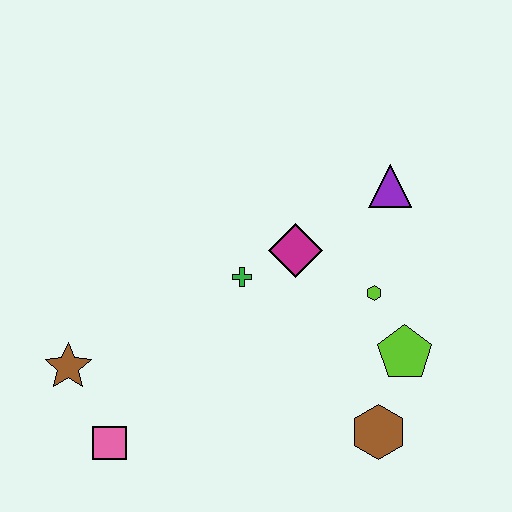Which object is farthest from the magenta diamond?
The pink square is farthest from the magenta diamond.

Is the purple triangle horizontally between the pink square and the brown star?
No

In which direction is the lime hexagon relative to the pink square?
The lime hexagon is to the right of the pink square.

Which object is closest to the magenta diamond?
The green cross is closest to the magenta diamond.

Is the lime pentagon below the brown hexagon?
No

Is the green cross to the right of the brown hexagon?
No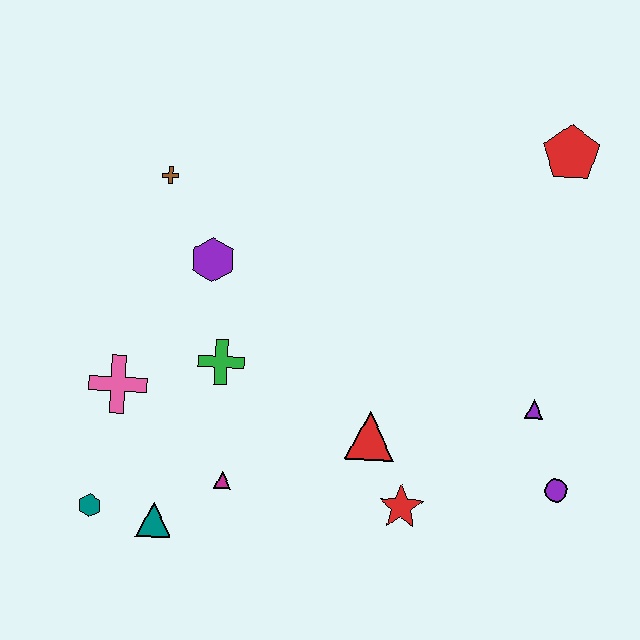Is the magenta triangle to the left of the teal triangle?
No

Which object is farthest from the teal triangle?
The red pentagon is farthest from the teal triangle.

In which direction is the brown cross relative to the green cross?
The brown cross is above the green cross.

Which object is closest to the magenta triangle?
The teal triangle is closest to the magenta triangle.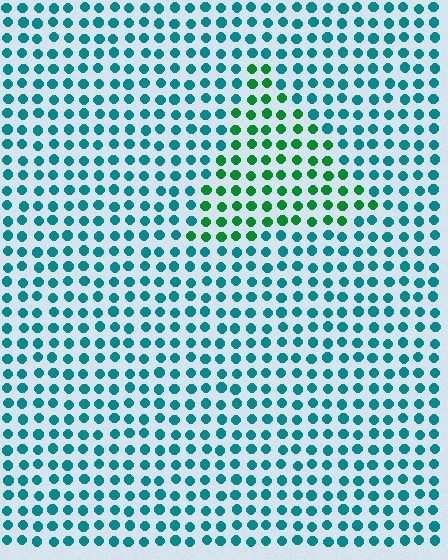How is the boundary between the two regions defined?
The boundary is defined purely by a slight shift in hue (about 43 degrees). Spacing, size, and orientation are identical on both sides.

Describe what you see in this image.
The image is filled with small teal elements in a uniform arrangement. A triangle-shaped region is visible where the elements are tinted to a slightly different hue, forming a subtle color boundary.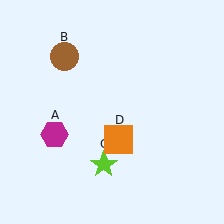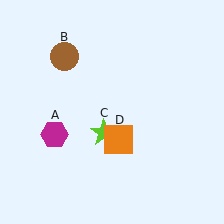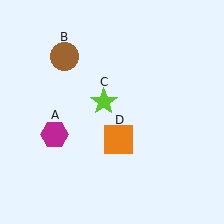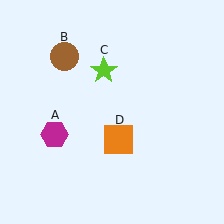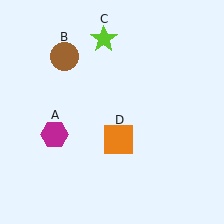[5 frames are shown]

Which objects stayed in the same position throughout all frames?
Magenta hexagon (object A) and brown circle (object B) and orange square (object D) remained stationary.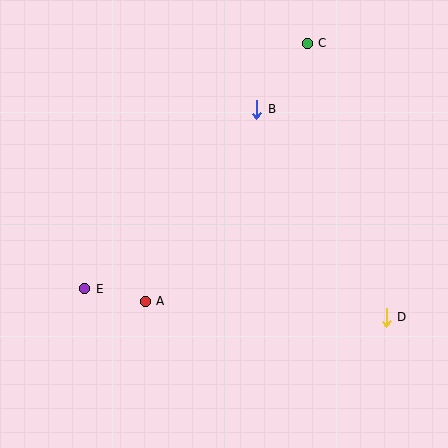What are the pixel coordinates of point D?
Point D is at (386, 317).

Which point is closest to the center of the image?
Point A at (145, 301) is closest to the center.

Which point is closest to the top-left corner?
Point B is closest to the top-left corner.